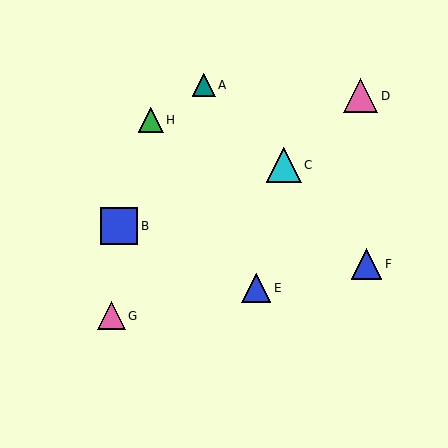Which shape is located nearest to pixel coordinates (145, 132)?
The green triangle (labeled H) at (151, 120) is nearest to that location.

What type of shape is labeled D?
Shape D is a pink triangle.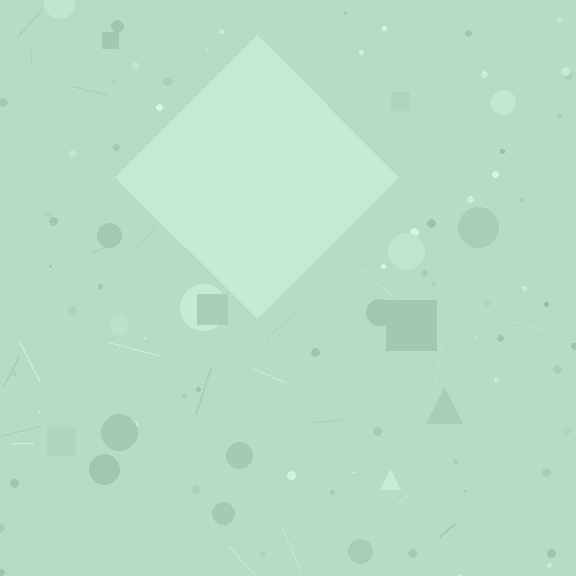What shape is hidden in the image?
A diamond is hidden in the image.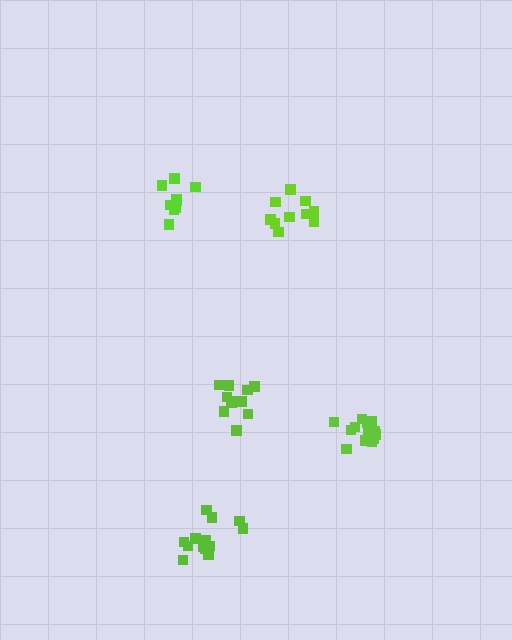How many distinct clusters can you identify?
There are 5 distinct clusters.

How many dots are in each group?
Group 1: 9 dots, Group 2: 14 dots, Group 3: 14 dots, Group 4: 12 dots, Group 5: 10 dots (59 total).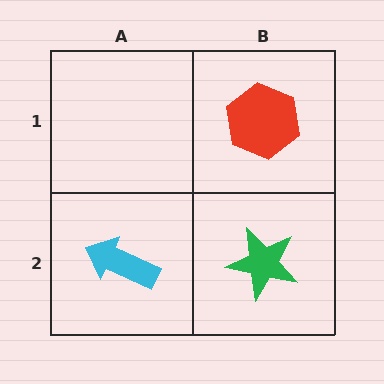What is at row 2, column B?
A green star.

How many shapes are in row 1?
1 shape.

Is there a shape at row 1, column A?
No, that cell is empty.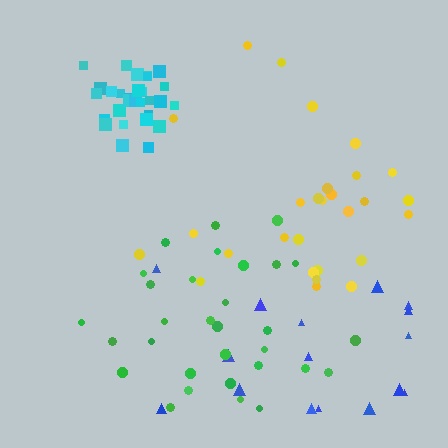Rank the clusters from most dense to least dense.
cyan, green, yellow, blue.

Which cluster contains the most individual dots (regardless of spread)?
Green (32).